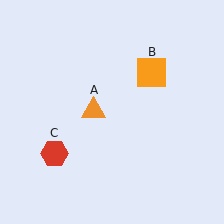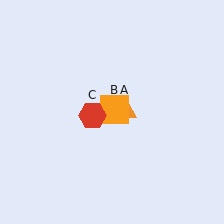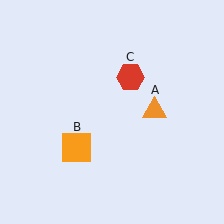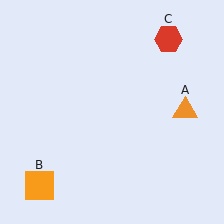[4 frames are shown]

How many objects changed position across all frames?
3 objects changed position: orange triangle (object A), orange square (object B), red hexagon (object C).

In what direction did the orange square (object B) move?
The orange square (object B) moved down and to the left.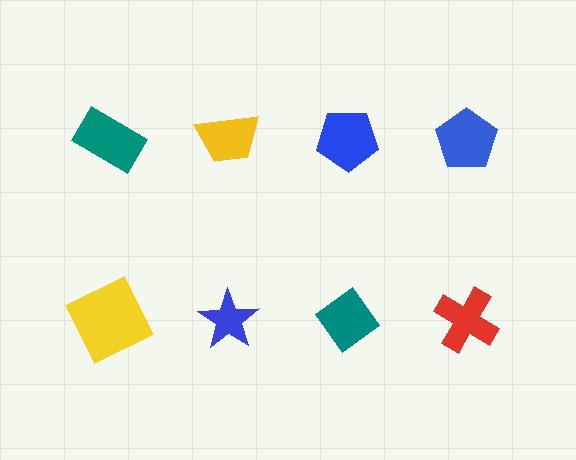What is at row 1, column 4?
A blue pentagon.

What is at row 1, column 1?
A teal rectangle.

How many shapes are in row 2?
4 shapes.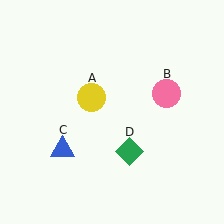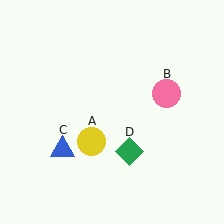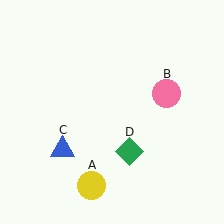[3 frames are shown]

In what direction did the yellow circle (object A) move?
The yellow circle (object A) moved down.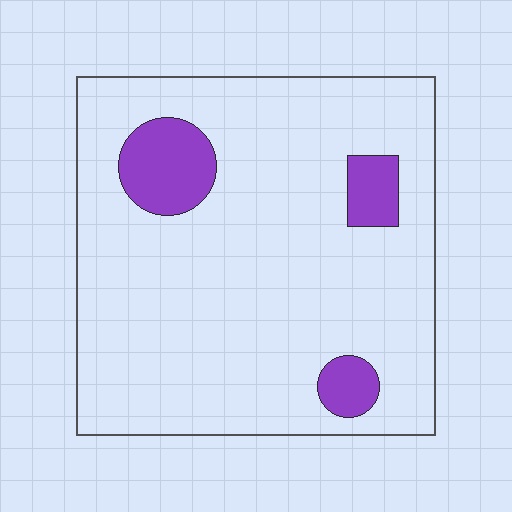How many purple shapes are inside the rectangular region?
3.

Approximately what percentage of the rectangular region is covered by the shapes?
Approximately 10%.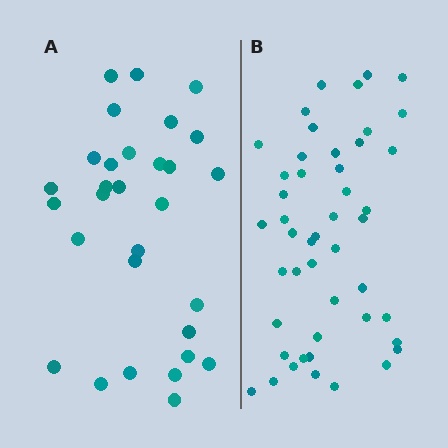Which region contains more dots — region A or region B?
Region B (the right region) has more dots.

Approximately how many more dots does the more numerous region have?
Region B has approximately 15 more dots than region A.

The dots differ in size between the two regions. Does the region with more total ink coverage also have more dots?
No. Region A has more total ink coverage because its dots are larger, but region B actually contains more individual dots. Total area can be misleading — the number of items is what matters here.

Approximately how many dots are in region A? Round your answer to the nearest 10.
About 30 dots.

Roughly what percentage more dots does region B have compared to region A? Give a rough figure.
About 55% more.